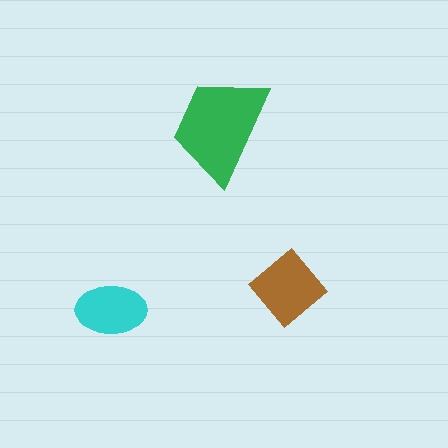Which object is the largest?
The green trapezoid.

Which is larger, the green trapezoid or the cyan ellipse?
The green trapezoid.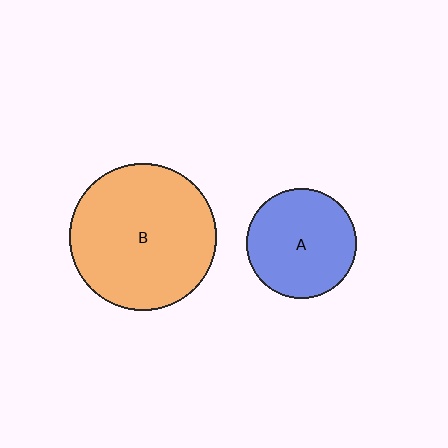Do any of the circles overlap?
No, none of the circles overlap.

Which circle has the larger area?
Circle B (orange).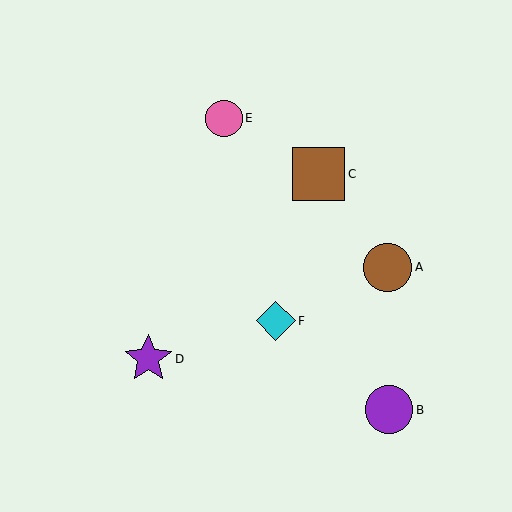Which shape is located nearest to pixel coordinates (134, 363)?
The purple star (labeled D) at (148, 359) is nearest to that location.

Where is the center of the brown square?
The center of the brown square is at (319, 174).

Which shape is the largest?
The brown square (labeled C) is the largest.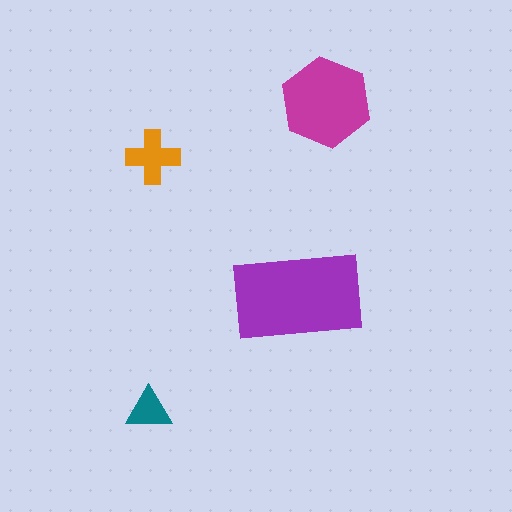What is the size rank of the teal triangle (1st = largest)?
4th.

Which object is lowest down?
The teal triangle is bottommost.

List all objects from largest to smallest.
The purple rectangle, the magenta hexagon, the orange cross, the teal triangle.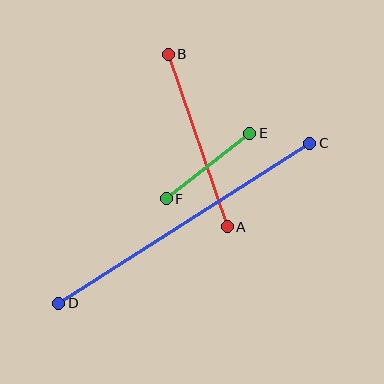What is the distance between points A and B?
The distance is approximately 182 pixels.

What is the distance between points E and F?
The distance is approximately 106 pixels.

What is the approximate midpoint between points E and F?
The midpoint is at approximately (208, 166) pixels.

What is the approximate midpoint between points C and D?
The midpoint is at approximately (184, 223) pixels.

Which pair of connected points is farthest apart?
Points C and D are farthest apart.